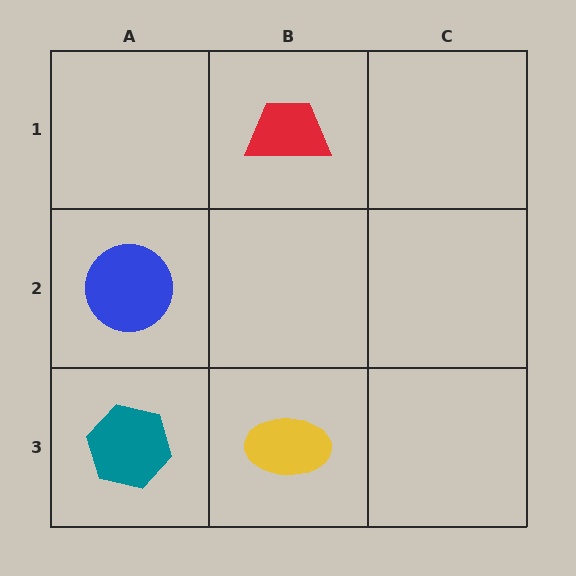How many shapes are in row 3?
2 shapes.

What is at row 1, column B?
A red trapezoid.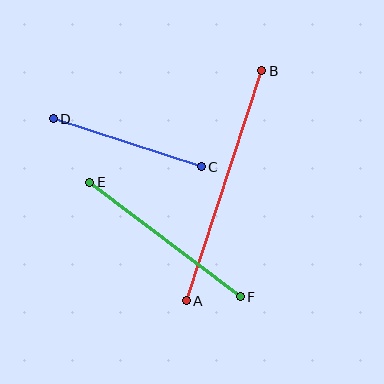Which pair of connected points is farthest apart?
Points A and B are farthest apart.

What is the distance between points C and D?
The distance is approximately 155 pixels.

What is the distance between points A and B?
The distance is approximately 242 pixels.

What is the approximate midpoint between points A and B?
The midpoint is at approximately (224, 186) pixels.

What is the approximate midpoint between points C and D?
The midpoint is at approximately (127, 143) pixels.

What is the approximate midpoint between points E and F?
The midpoint is at approximately (165, 240) pixels.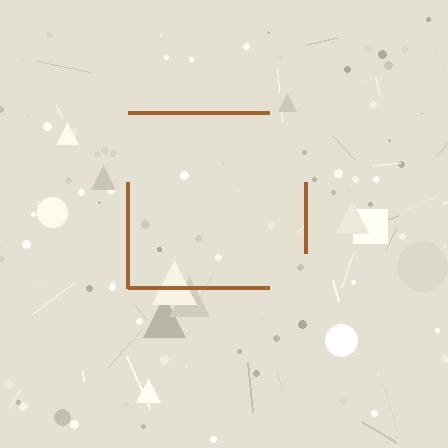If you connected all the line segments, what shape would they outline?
They would outline a square.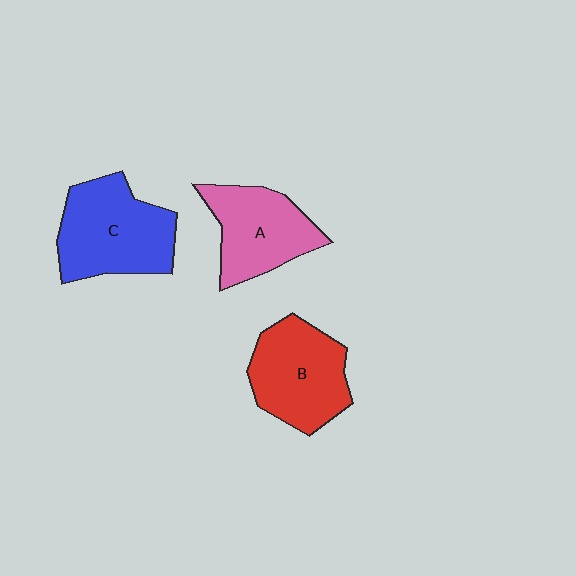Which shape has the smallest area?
Shape A (pink).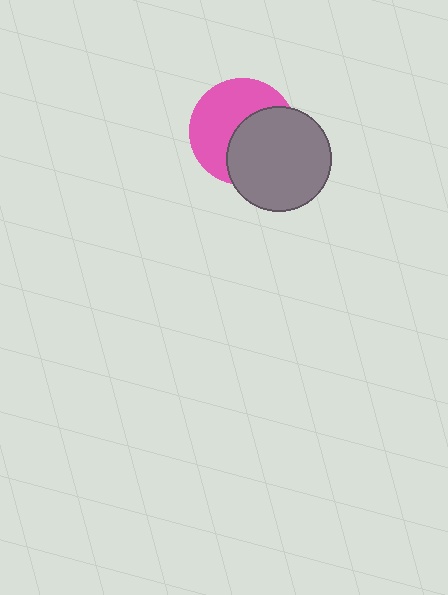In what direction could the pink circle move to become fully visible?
The pink circle could move toward the upper-left. That would shift it out from behind the gray circle entirely.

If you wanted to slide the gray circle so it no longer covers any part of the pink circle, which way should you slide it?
Slide it toward the lower-right — that is the most direct way to separate the two shapes.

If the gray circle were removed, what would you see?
You would see the complete pink circle.